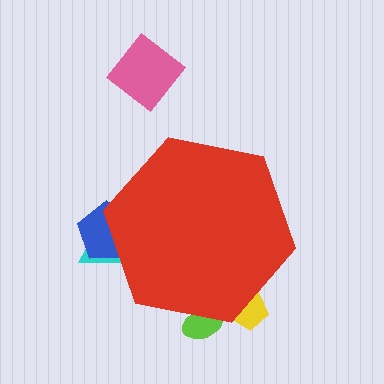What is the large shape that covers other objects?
A red hexagon.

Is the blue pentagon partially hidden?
Yes, the blue pentagon is partially hidden behind the red hexagon.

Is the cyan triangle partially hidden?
Yes, the cyan triangle is partially hidden behind the red hexagon.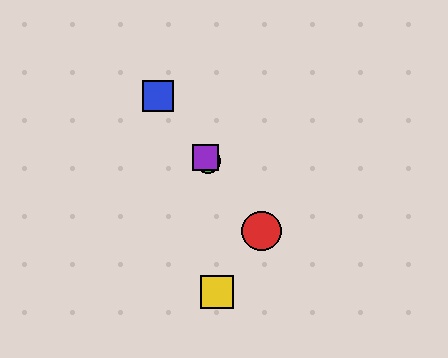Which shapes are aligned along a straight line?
The red circle, the blue square, the green circle, the purple square are aligned along a straight line.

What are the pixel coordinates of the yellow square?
The yellow square is at (217, 292).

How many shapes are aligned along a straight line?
4 shapes (the red circle, the blue square, the green circle, the purple square) are aligned along a straight line.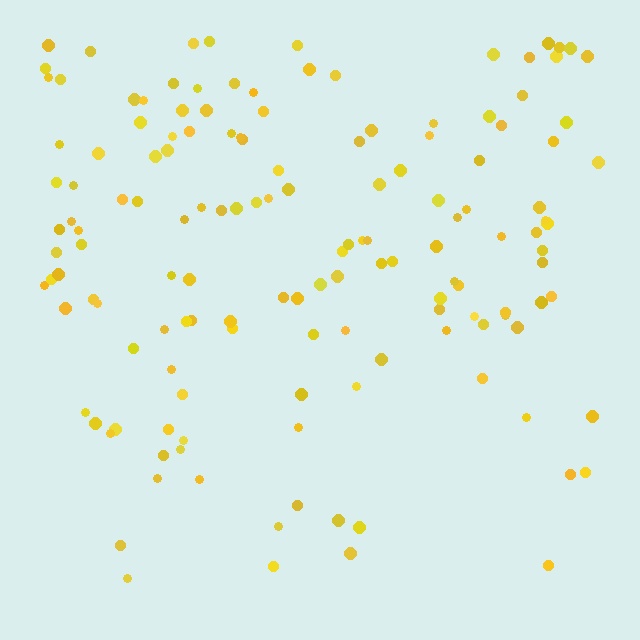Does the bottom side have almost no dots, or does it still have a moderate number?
Still a moderate number, just noticeably fewer than the top.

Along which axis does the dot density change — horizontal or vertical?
Vertical.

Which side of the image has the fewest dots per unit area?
The bottom.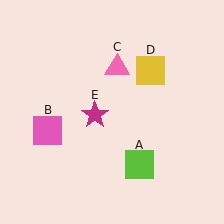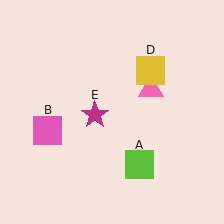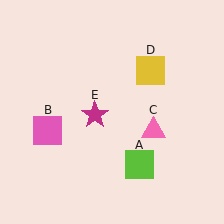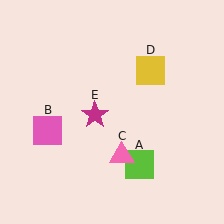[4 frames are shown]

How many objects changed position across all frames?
1 object changed position: pink triangle (object C).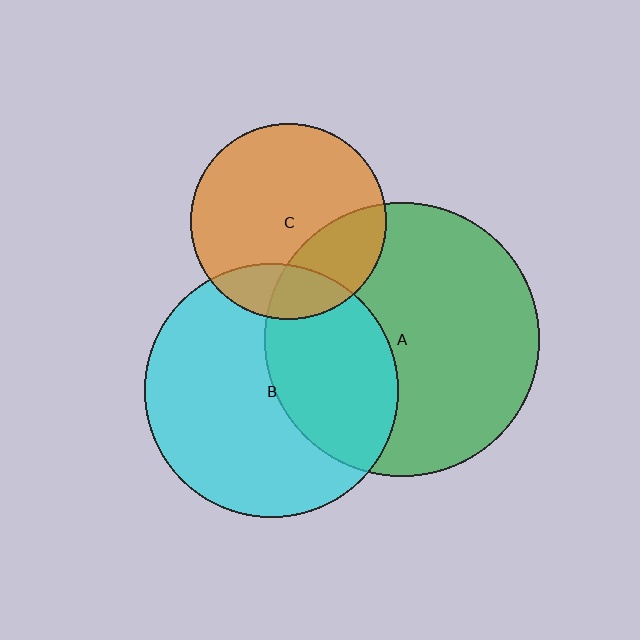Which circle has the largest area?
Circle A (green).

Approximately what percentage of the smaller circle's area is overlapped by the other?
Approximately 20%.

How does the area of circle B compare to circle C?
Approximately 1.7 times.